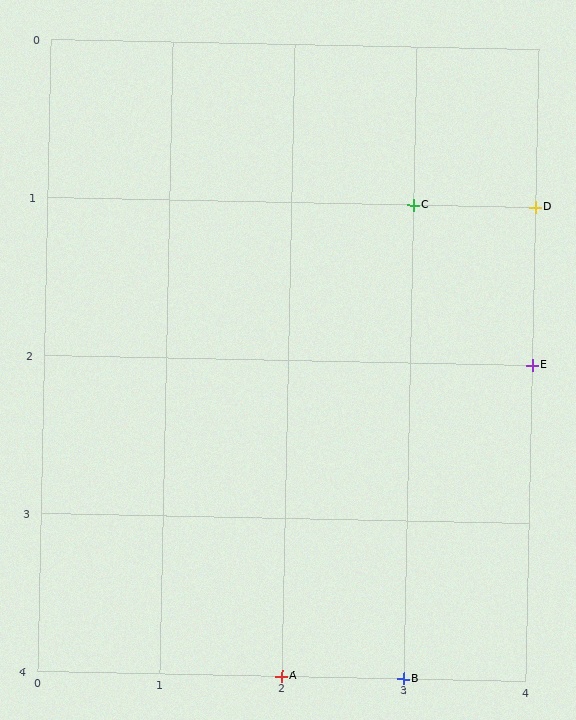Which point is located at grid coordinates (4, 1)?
Point D is at (4, 1).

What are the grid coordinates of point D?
Point D is at grid coordinates (4, 1).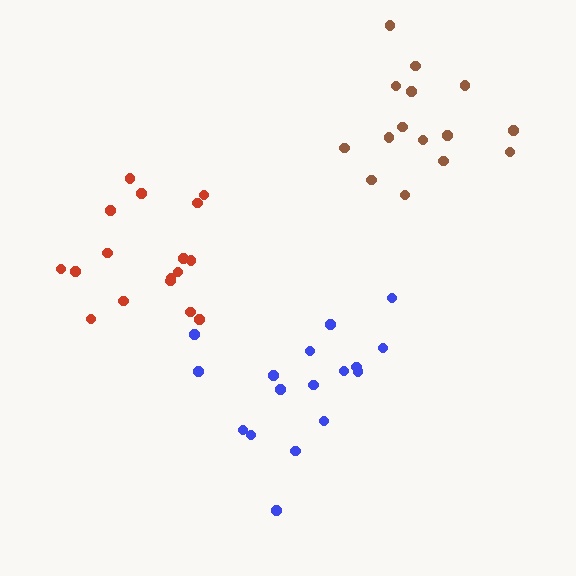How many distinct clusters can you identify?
There are 3 distinct clusters.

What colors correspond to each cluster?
The clusters are colored: blue, brown, red.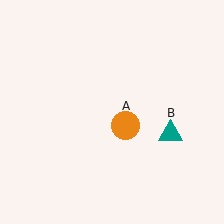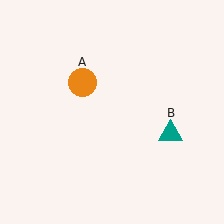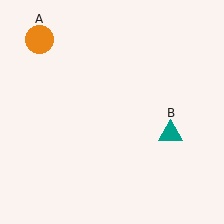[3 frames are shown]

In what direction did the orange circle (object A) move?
The orange circle (object A) moved up and to the left.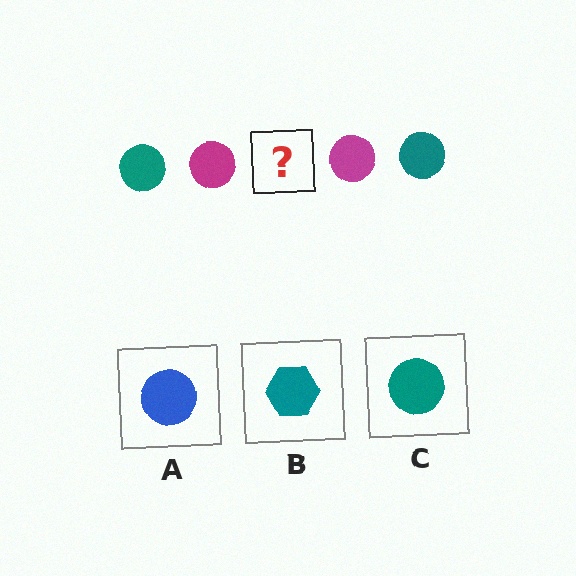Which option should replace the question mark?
Option C.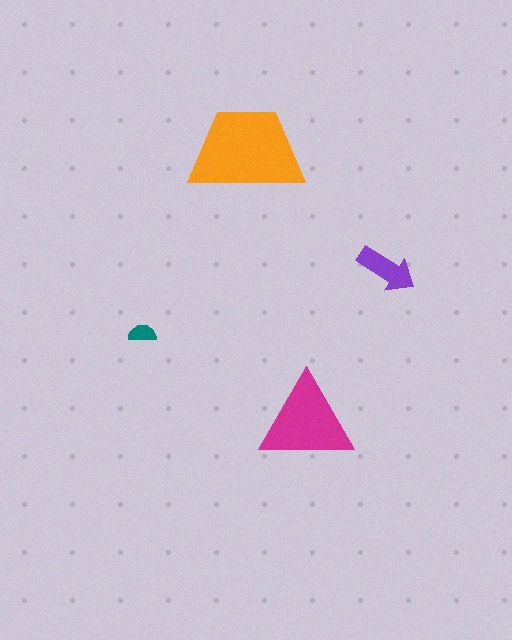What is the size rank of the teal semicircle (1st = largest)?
4th.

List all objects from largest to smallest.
The orange trapezoid, the magenta triangle, the purple arrow, the teal semicircle.